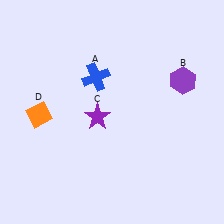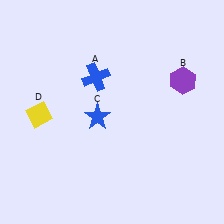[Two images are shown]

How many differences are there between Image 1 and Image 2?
There are 2 differences between the two images.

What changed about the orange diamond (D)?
In Image 1, D is orange. In Image 2, it changed to yellow.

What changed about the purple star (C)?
In Image 1, C is purple. In Image 2, it changed to blue.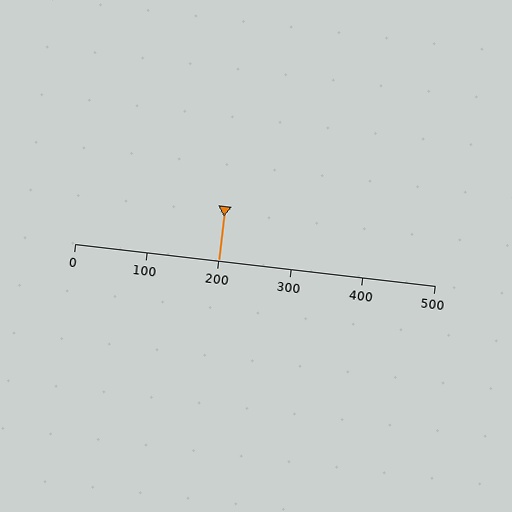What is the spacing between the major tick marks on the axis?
The major ticks are spaced 100 apart.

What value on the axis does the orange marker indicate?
The marker indicates approximately 200.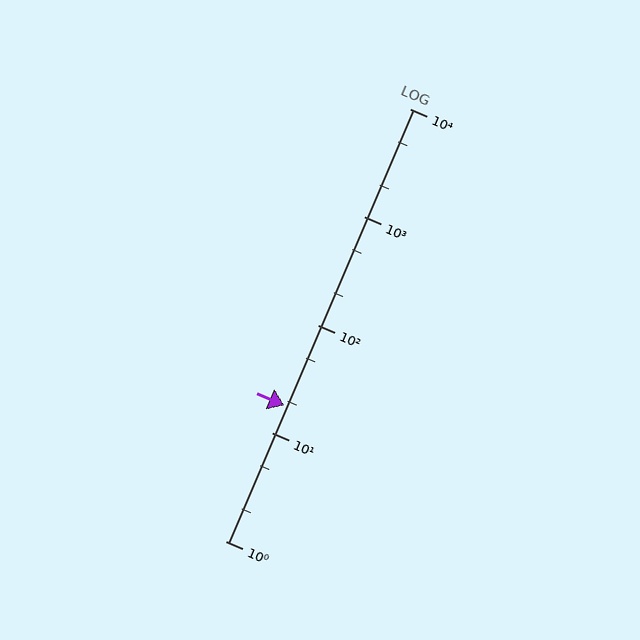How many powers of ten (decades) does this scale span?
The scale spans 4 decades, from 1 to 10000.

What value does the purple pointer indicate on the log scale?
The pointer indicates approximately 18.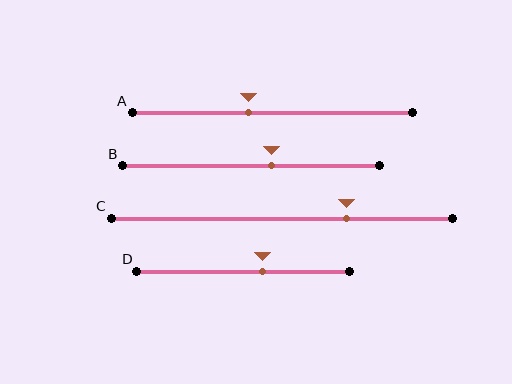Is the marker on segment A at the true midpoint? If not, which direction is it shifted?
No, the marker on segment A is shifted to the left by about 8% of the segment length.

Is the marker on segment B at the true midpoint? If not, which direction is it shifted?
No, the marker on segment B is shifted to the right by about 8% of the segment length.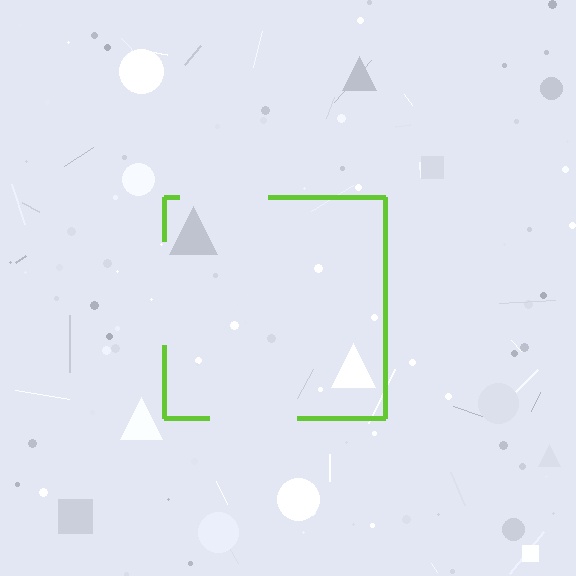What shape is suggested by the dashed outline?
The dashed outline suggests a square.